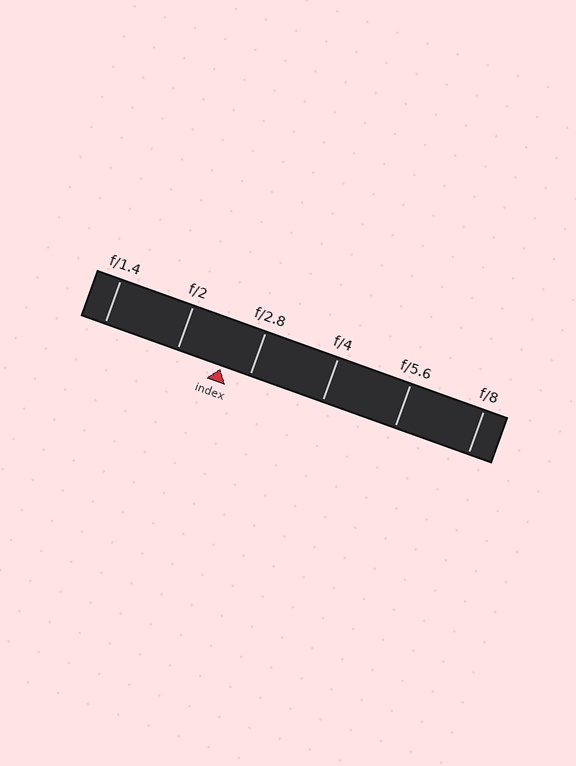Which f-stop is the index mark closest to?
The index mark is closest to f/2.8.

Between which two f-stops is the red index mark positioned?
The index mark is between f/2 and f/2.8.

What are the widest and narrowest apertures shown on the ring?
The widest aperture shown is f/1.4 and the narrowest is f/8.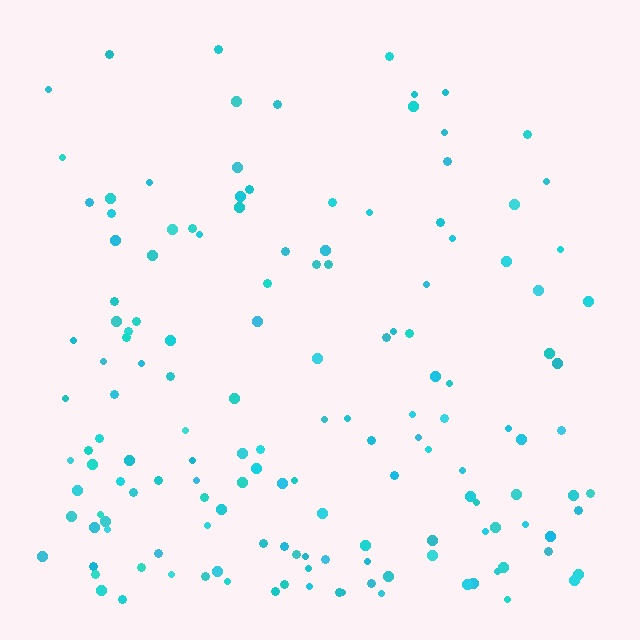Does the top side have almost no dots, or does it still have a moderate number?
Still a moderate number, just noticeably fewer than the bottom.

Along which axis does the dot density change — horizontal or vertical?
Vertical.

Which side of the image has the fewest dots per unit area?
The top.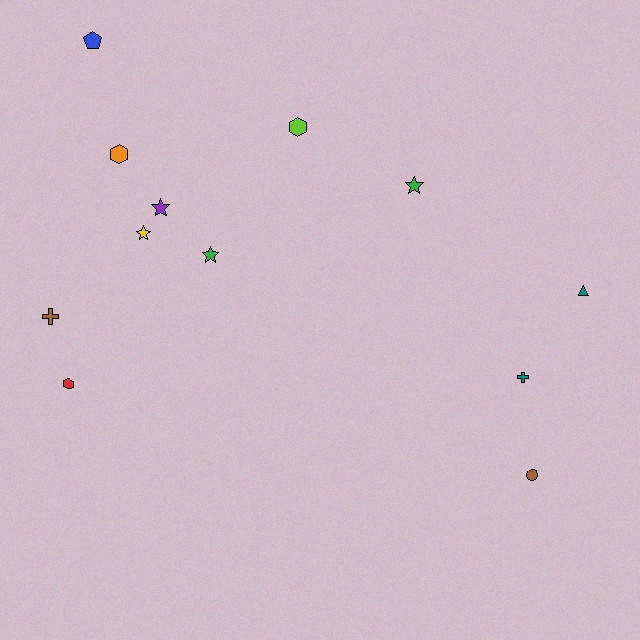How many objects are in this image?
There are 12 objects.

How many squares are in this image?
There are no squares.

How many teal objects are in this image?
There are 2 teal objects.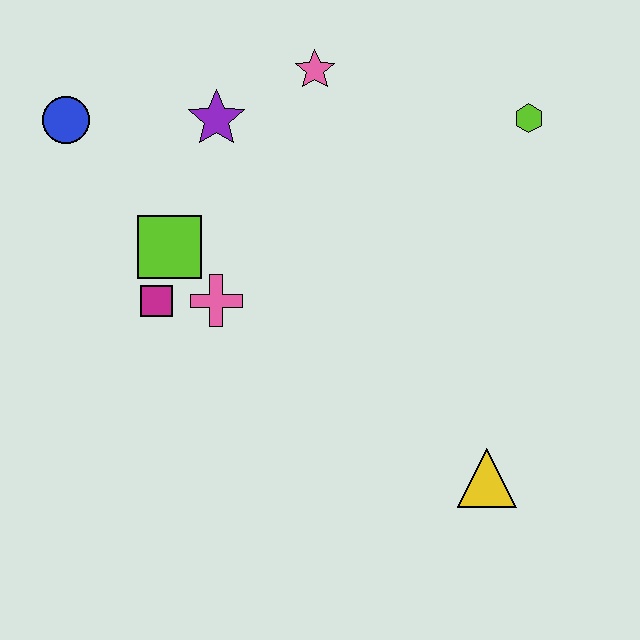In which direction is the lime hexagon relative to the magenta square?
The lime hexagon is to the right of the magenta square.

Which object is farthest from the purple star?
The yellow triangle is farthest from the purple star.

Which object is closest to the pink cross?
The magenta square is closest to the pink cross.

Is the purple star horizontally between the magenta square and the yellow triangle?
Yes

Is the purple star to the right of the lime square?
Yes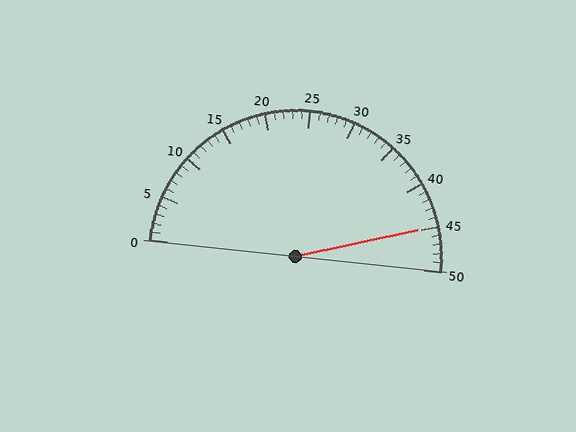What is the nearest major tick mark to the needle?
The nearest major tick mark is 45.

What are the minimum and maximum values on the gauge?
The gauge ranges from 0 to 50.